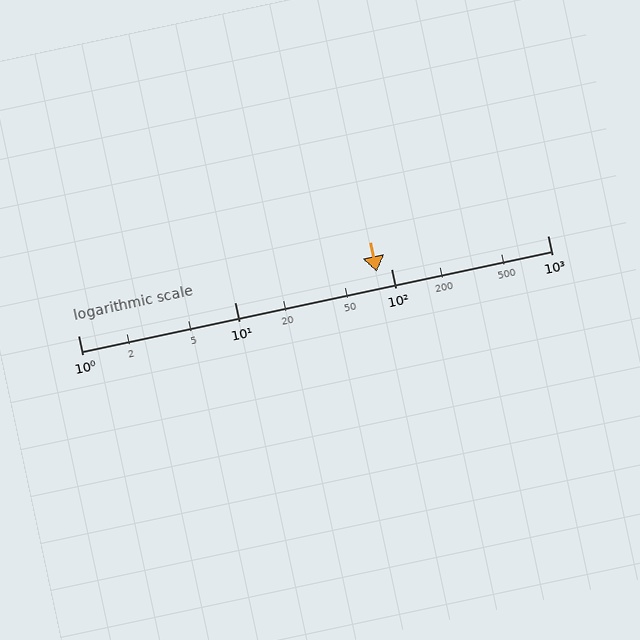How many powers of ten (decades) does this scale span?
The scale spans 3 decades, from 1 to 1000.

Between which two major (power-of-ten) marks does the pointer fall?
The pointer is between 10 and 100.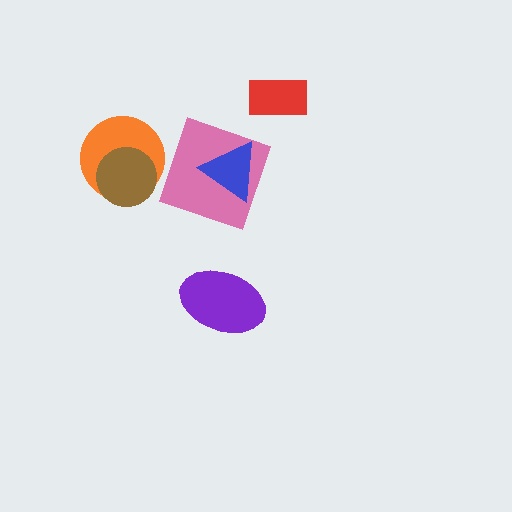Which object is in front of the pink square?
The blue triangle is in front of the pink square.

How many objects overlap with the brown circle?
1 object overlaps with the brown circle.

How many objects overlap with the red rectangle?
0 objects overlap with the red rectangle.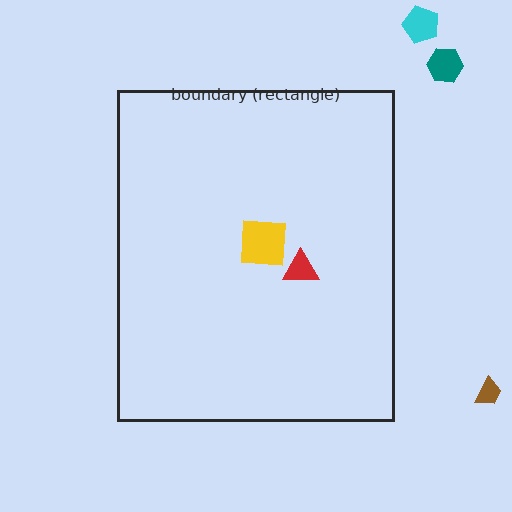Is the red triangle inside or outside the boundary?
Inside.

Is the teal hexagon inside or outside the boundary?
Outside.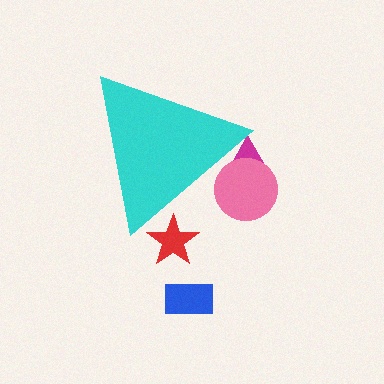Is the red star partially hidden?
Yes, the red star is partially hidden behind the cyan triangle.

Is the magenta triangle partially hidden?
Yes, the magenta triangle is partially hidden behind the cyan triangle.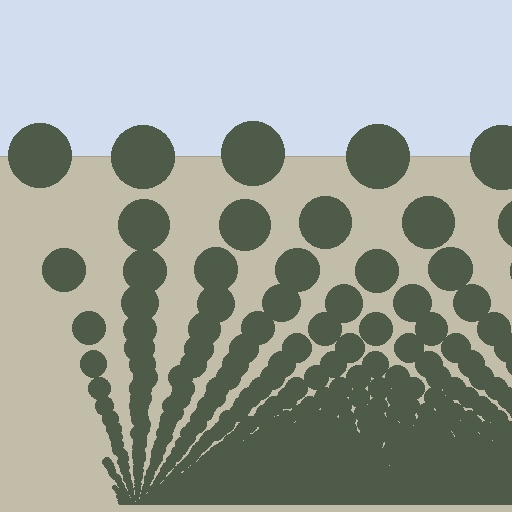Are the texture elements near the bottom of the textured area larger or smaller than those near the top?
Smaller. The gradient is inverted — elements near the bottom are smaller and denser.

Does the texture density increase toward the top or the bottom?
Density increases toward the bottom.